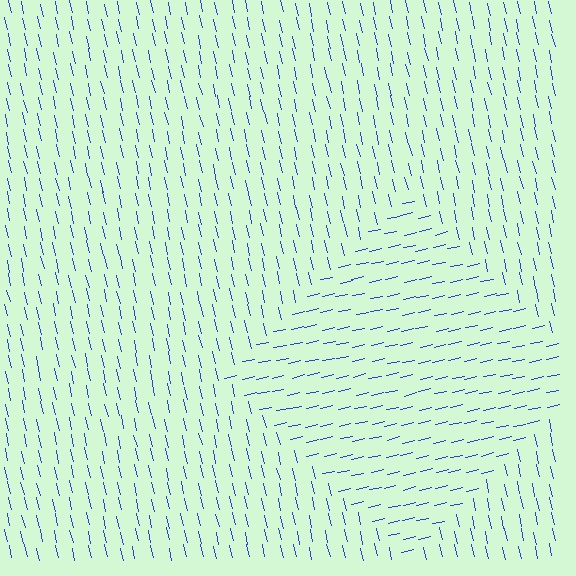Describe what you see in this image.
The image is filled with small blue line segments. A diamond region in the image has lines oriented differently from the surrounding lines, creating a visible texture boundary.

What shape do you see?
I see a diamond.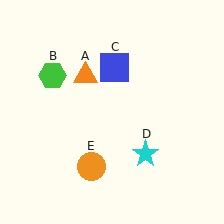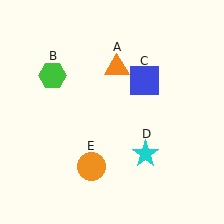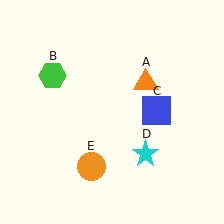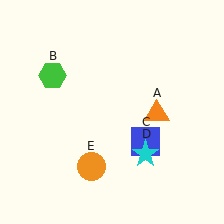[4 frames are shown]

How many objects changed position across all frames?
2 objects changed position: orange triangle (object A), blue square (object C).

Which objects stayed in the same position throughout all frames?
Green hexagon (object B) and cyan star (object D) and orange circle (object E) remained stationary.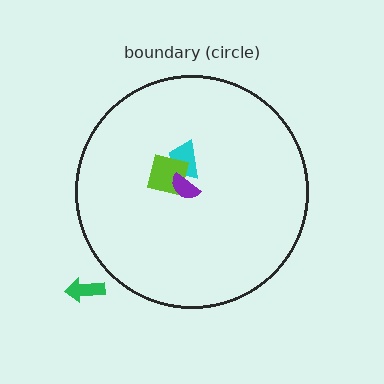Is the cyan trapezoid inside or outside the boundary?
Inside.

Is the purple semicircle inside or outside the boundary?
Inside.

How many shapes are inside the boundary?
3 inside, 1 outside.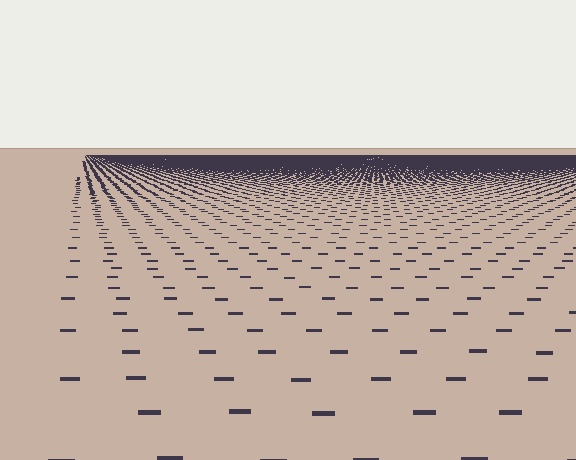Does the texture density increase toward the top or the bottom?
Density increases toward the top.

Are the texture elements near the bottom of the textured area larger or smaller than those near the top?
Larger. Near the bottom, elements are closer to the viewer and appear at a bigger on-screen size.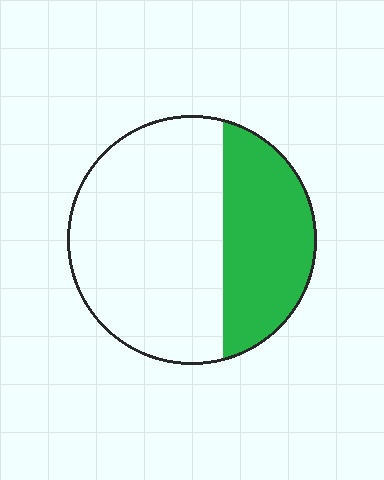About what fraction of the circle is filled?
About one third (1/3).